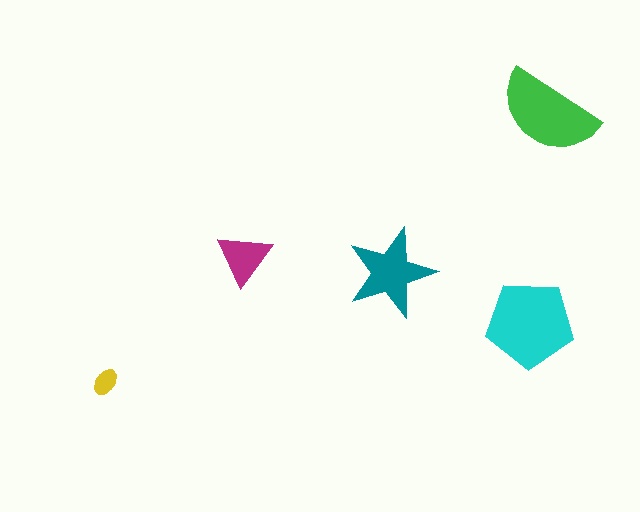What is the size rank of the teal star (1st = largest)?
3rd.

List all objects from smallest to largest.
The yellow ellipse, the magenta triangle, the teal star, the green semicircle, the cyan pentagon.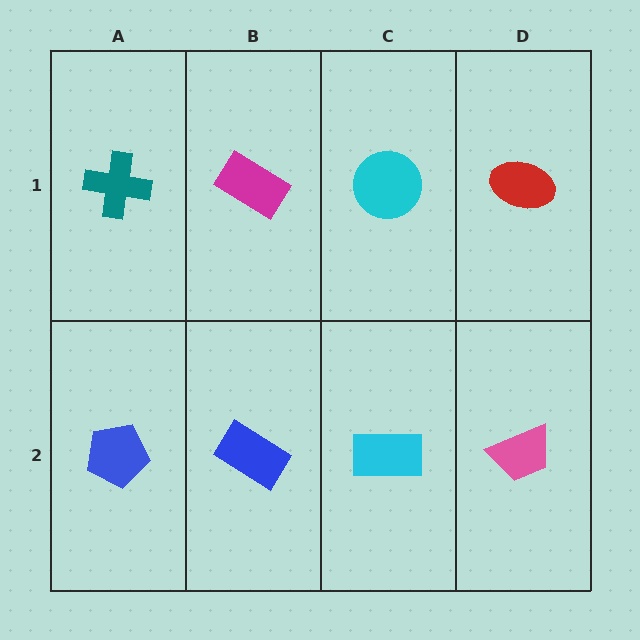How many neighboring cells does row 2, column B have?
3.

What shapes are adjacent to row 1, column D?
A pink trapezoid (row 2, column D), a cyan circle (row 1, column C).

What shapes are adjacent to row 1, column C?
A cyan rectangle (row 2, column C), a magenta rectangle (row 1, column B), a red ellipse (row 1, column D).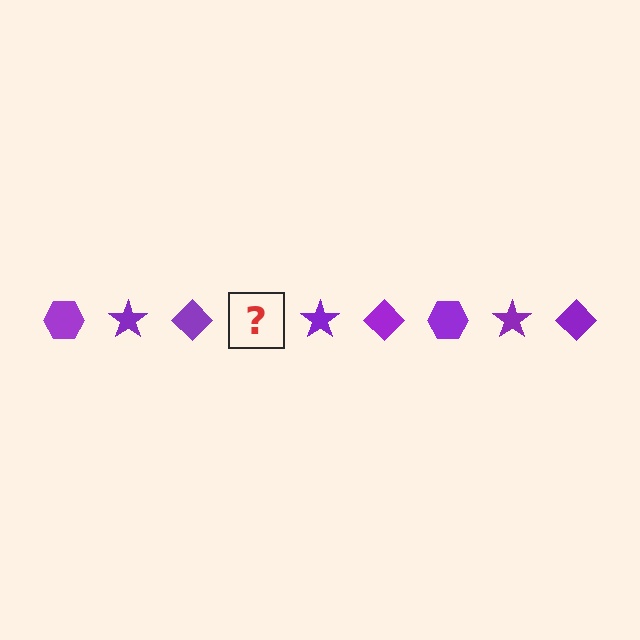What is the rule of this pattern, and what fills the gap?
The rule is that the pattern cycles through hexagon, star, diamond shapes in purple. The gap should be filled with a purple hexagon.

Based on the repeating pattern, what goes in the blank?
The blank should be a purple hexagon.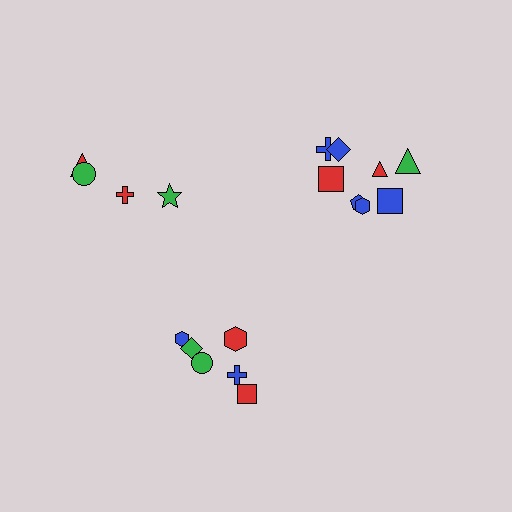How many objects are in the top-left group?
There are 4 objects.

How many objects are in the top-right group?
There are 8 objects.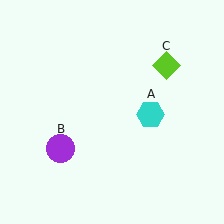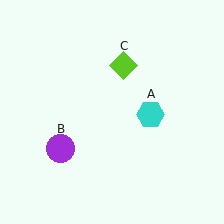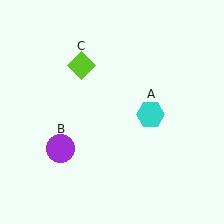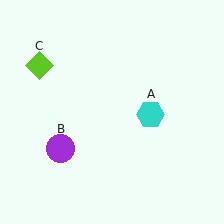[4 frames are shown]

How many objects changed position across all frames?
1 object changed position: lime diamond (object C).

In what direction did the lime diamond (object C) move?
The lime diamond (object C) moved left.